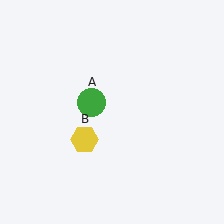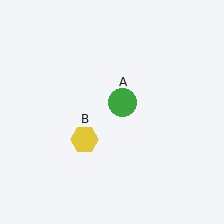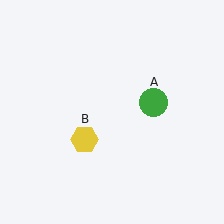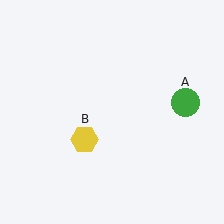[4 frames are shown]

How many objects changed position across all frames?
1 object changed position: green circle (object A).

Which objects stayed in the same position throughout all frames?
Yellow hexagon (object B) remained stationary.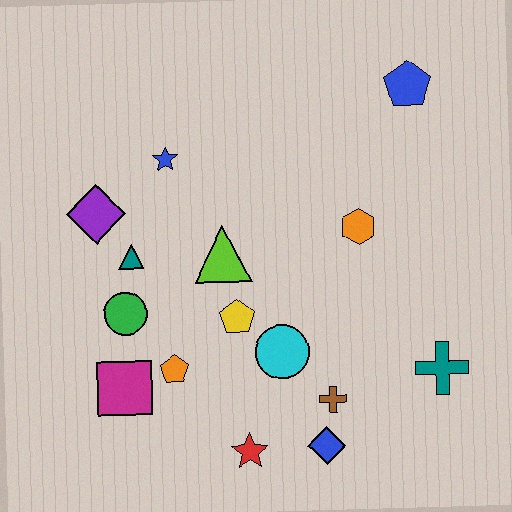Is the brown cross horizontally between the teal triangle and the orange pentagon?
No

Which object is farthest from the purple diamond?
The teal cross is farthest from the purple diamond.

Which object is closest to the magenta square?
The orange pentagon is closest to the magenta square.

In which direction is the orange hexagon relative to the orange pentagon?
The orange hexagon is to the right of the orange pentagon.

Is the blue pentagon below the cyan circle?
No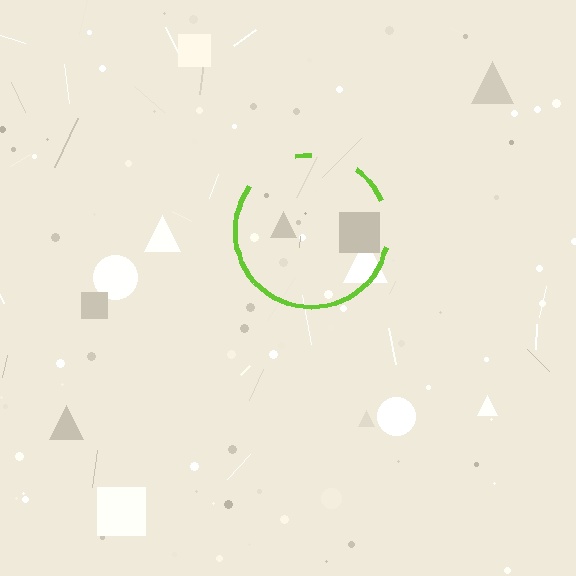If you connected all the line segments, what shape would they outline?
They would outline a circle.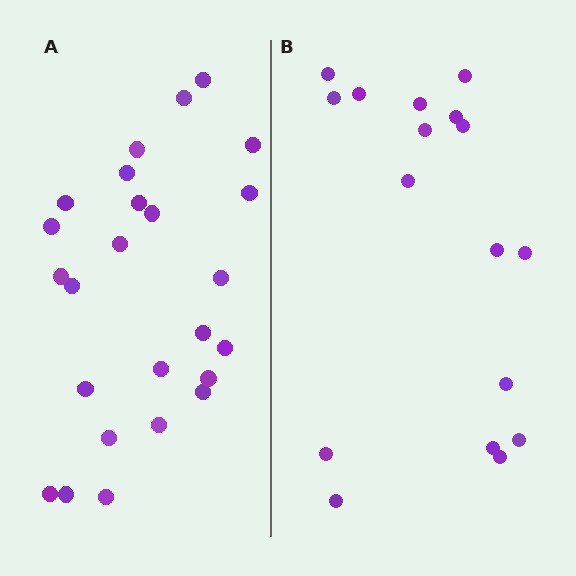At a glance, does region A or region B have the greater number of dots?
Region A (the left region) has more dots.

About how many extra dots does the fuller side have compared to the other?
Region A has roughly 8 or so more dots than region B.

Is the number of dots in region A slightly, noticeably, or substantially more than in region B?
Region A has substantially more. The ratio is roughly 1.5 to 1.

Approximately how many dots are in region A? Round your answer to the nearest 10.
About 20 dots. (The exact count is 25, which rounds to 20.)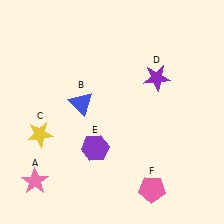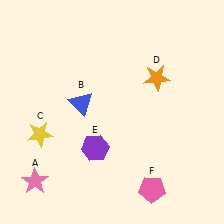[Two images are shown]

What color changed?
The star (D) changed from purple in Image 1 to orange in Image 2.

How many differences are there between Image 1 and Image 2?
There is 1 difference between the two images.